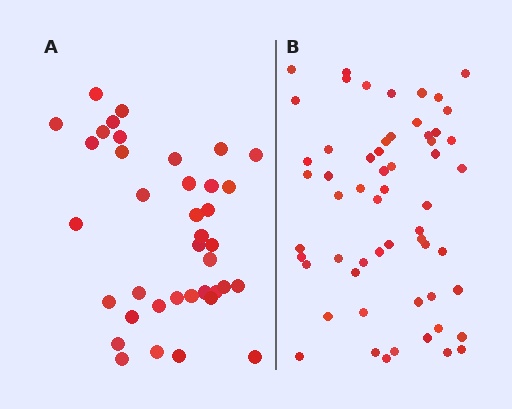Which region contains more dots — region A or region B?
Region B (the right region) has more dots.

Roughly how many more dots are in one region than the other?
Region B has approximately 20 more dots than region A.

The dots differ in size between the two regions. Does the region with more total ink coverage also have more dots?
No. Region A has more total ink coverage because its dots are larger, but region B actually contains more individual dots. Total area can be misleading — the number of items is what matters here.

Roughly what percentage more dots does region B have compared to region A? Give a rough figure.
About 55% more.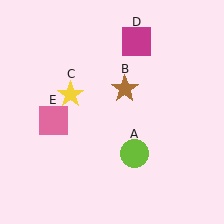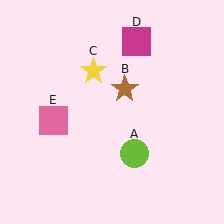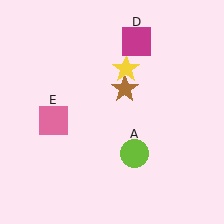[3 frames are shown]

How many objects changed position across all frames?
1 object changed position: yellow star (object C).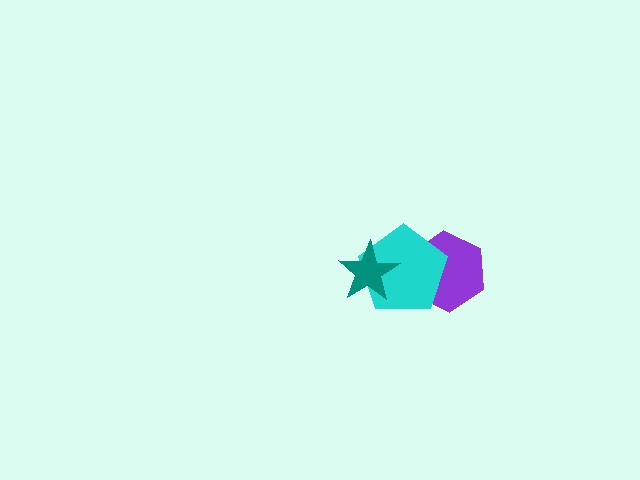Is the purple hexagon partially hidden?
Yes, it is partially covered by another shape.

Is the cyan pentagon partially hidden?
Yes, it is partially covered by another shape.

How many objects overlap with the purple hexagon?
1 object overlaps with the purple hexagon.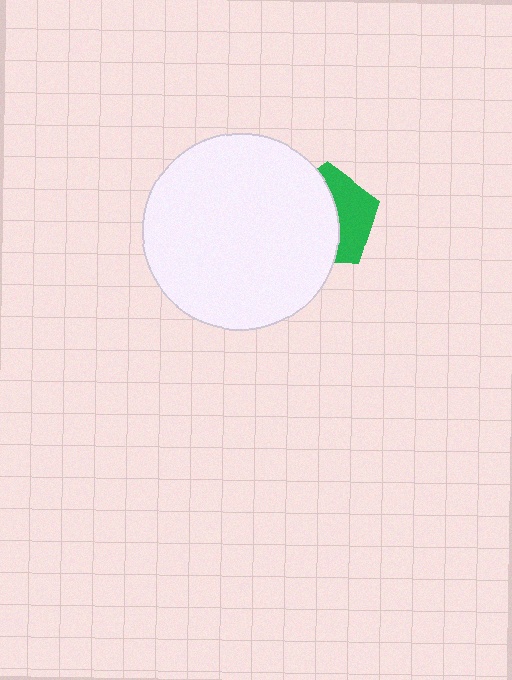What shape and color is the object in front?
The object in front is a white circle.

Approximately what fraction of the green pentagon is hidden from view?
Roughly 60% of the green pentagon is hidden behind the white circle.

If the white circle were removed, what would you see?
You would see the complete green pentagon.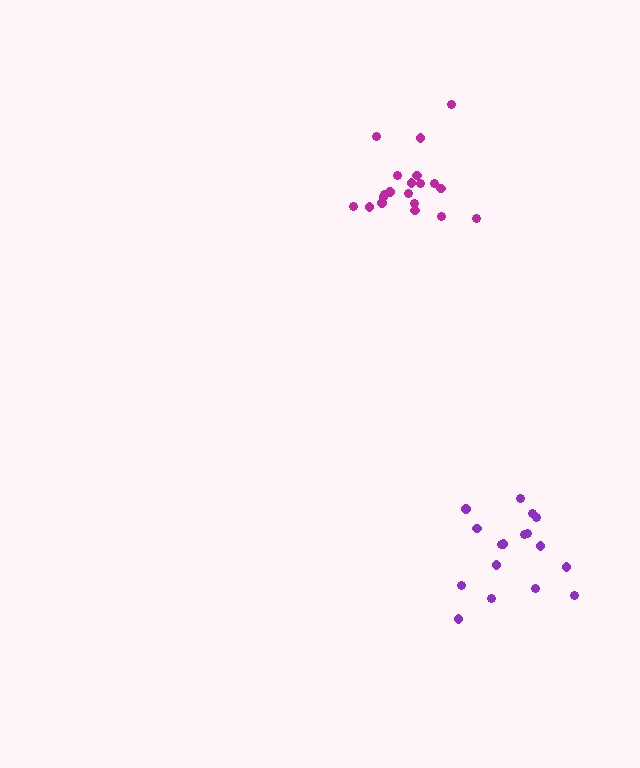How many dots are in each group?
Group 1: 20 dots, Group 2: 17 dots (37 total).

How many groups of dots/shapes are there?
There are 2 groups.